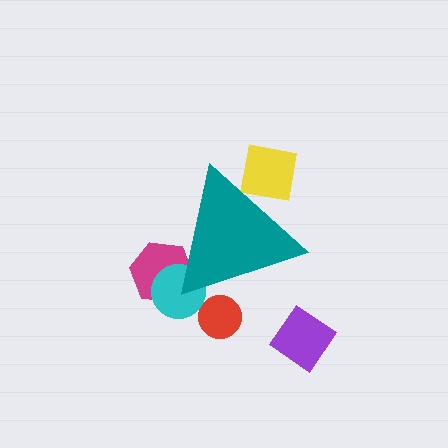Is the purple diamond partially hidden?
No, the purple diamond is fully visible.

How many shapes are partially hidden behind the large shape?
4 shapes are partially hidden.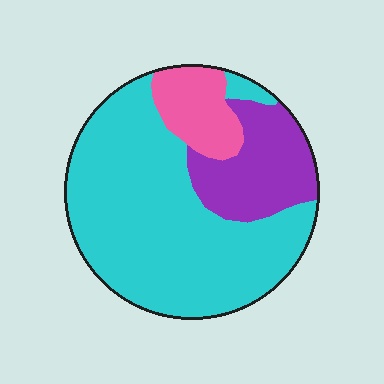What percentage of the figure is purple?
Purple takes up between a sixth and a third of the figure.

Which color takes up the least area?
Pink, at roughly 10%.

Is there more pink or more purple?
Purple.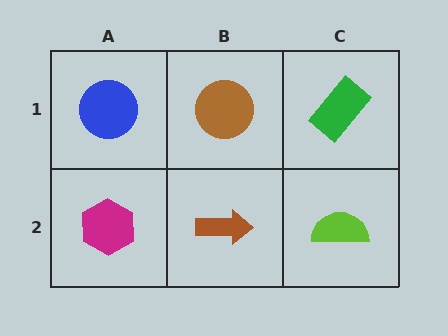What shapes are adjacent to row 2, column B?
A brown circle (row 1, column B), a magenta hexagon (row 2, column A), a lime semicircle (row 2, column C).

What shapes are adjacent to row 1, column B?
A brown arrow (row 2, column B), a blue circle (row 1, column A), a green rectangle (row 1, column C).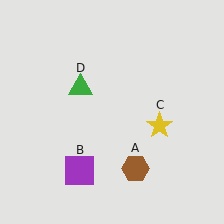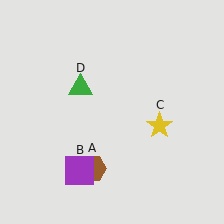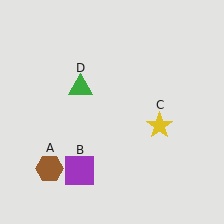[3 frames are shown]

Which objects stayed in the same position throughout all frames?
Purple square (object B) and yellow star (object C) and green triangle (object D) remained stationary.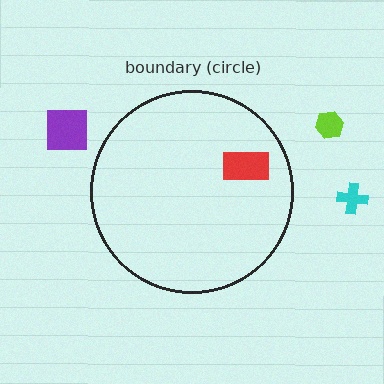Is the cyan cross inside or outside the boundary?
Outside.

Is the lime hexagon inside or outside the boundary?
Outside.